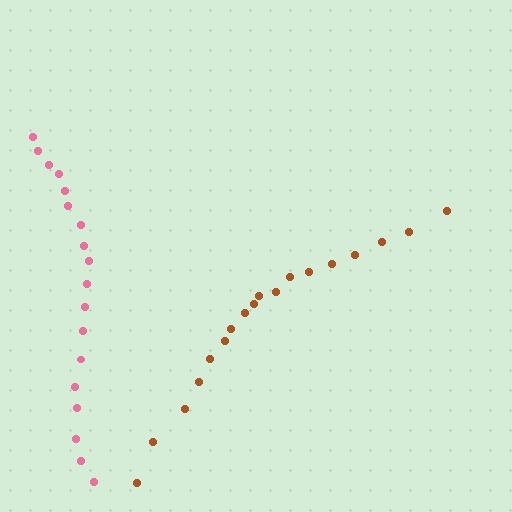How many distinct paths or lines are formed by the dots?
There are 2 distinct paths.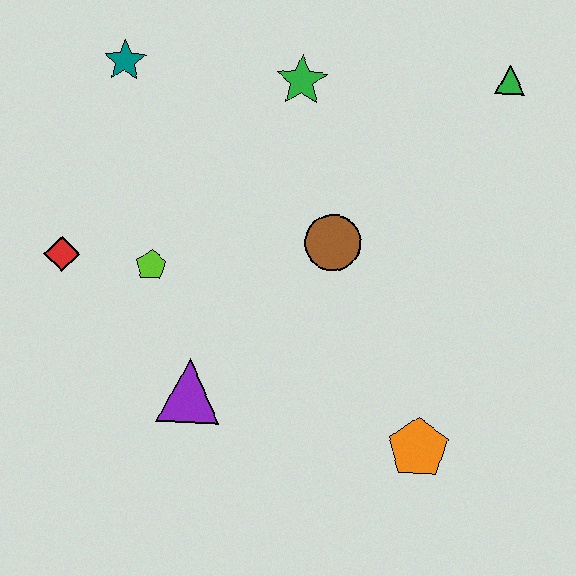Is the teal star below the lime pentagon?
No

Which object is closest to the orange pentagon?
The brown circle is closest to the orange pentagon.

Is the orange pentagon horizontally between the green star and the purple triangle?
No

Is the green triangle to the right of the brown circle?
Yes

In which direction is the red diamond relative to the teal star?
The red diamond is below the teal star.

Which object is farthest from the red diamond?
The green triangle is farthest from the red diamond.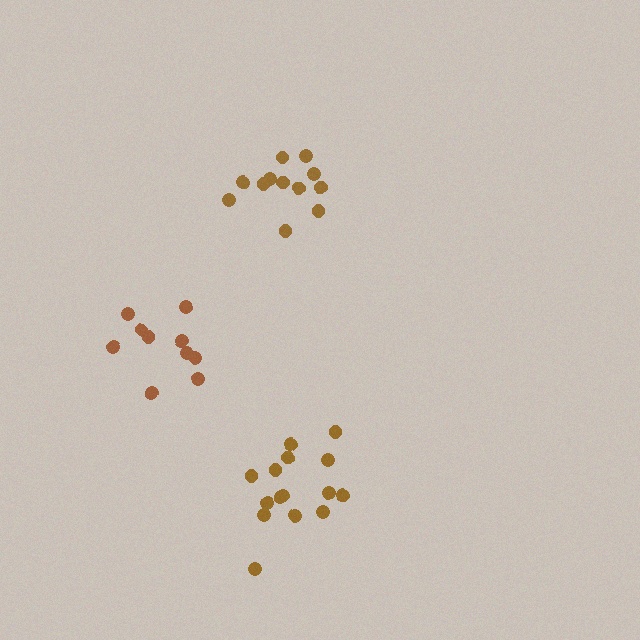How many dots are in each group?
Group 1: 15 dots, Group 2: 10 dots, Group 3: 12 dots (37 total).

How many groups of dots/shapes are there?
There are 3 groups.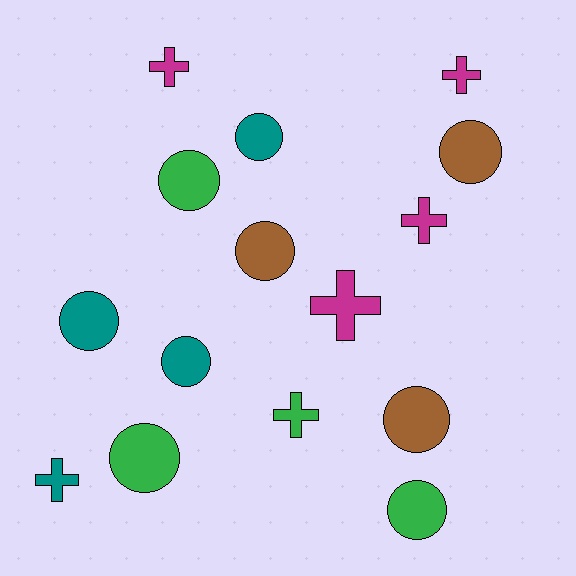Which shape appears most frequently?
Circle, with 9 objects.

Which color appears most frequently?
Teal, with 4 objects.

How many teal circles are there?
There are 3 teal circles.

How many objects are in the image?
There are 15 objects.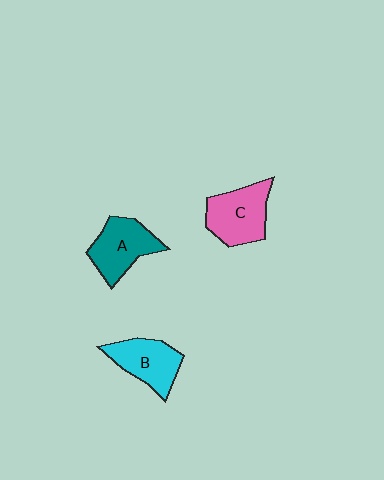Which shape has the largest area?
Shape C (pink).